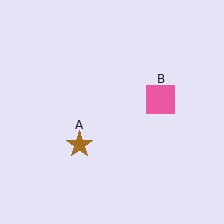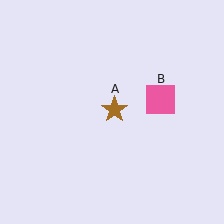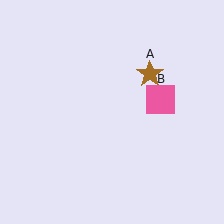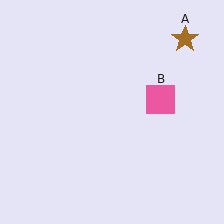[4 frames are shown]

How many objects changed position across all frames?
1 object changed position: brown star (object A).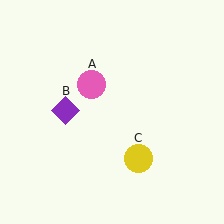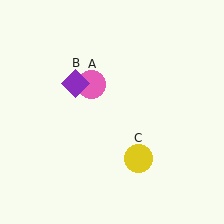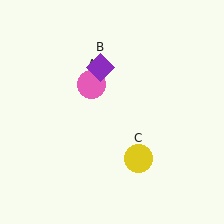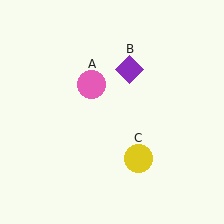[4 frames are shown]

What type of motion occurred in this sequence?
The purple diamond (object B) rotated clockwise around the center of the scene.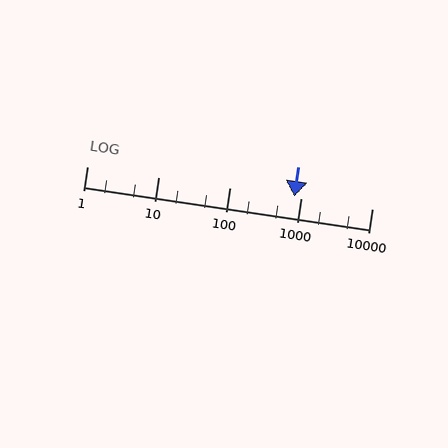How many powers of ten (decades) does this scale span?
The scale spans 4 decades, from 1 to 10000.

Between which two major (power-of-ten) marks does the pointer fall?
The pointer is between 100 and 1000.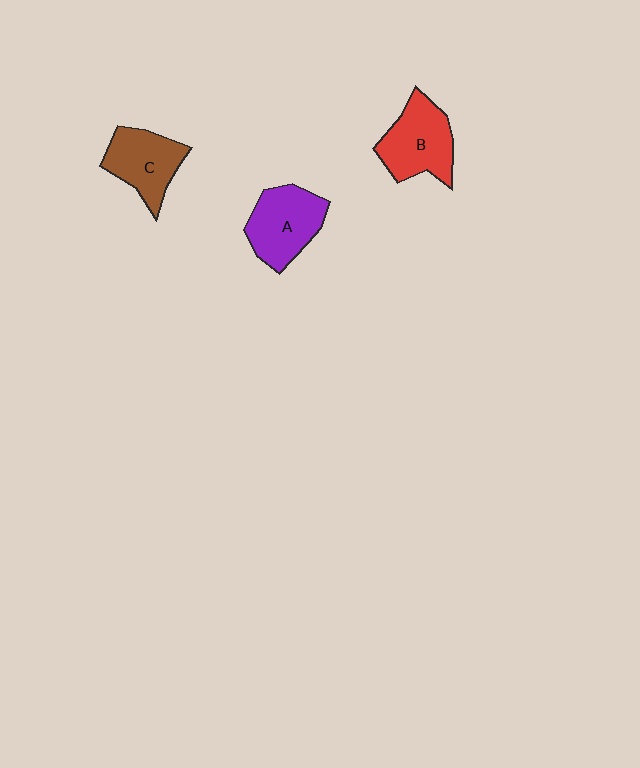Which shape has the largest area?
Shape B (red).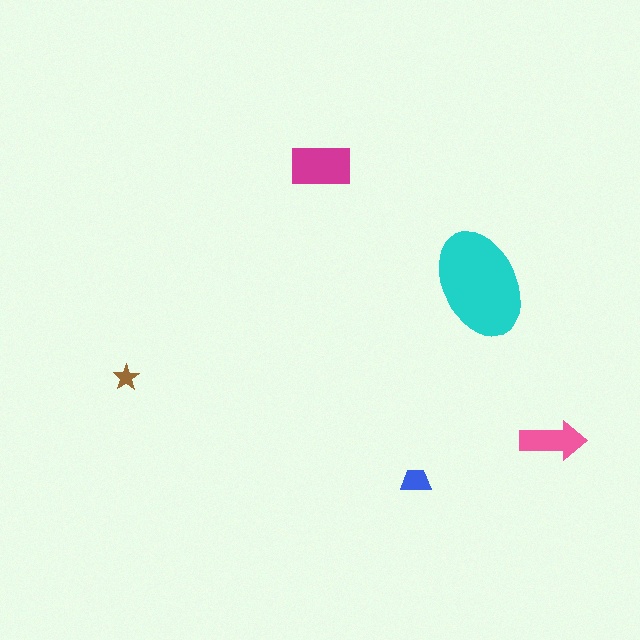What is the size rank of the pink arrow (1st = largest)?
3rd.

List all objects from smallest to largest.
The brown star, the blue trapezoid, the pink arrow, the magenta rectangle, the cyan ellipse.